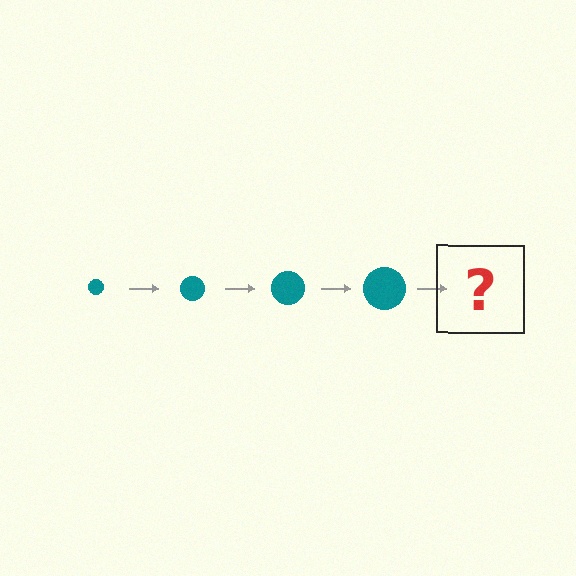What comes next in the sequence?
The next element should be a teal circle, larger than the previous one.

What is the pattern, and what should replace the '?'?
The pattern is that the circle gets progressively larger each step. The '?' should be a teal circle, larger than the previous one.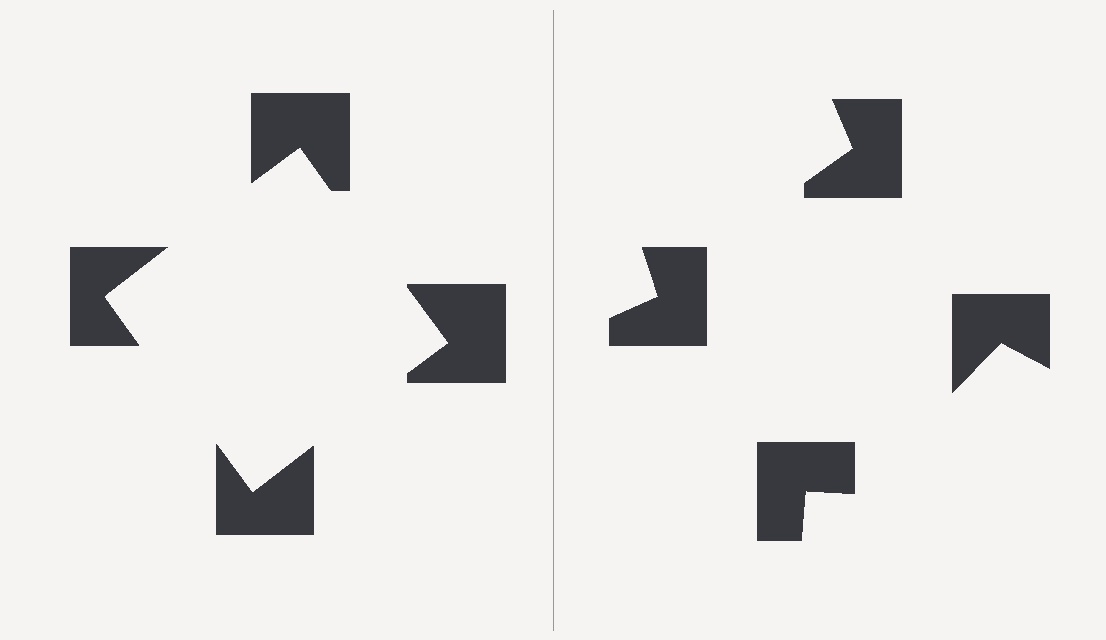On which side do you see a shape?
An illusory square appears on the left side. On the right side the wedge cuts are rotated, so no coherent shape forms.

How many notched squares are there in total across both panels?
8 — 4 on each side.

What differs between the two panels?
The notched squares are positioned identically on both sides; only the wedge orientations differ. On the left they align to a square; on the right they are misaligned.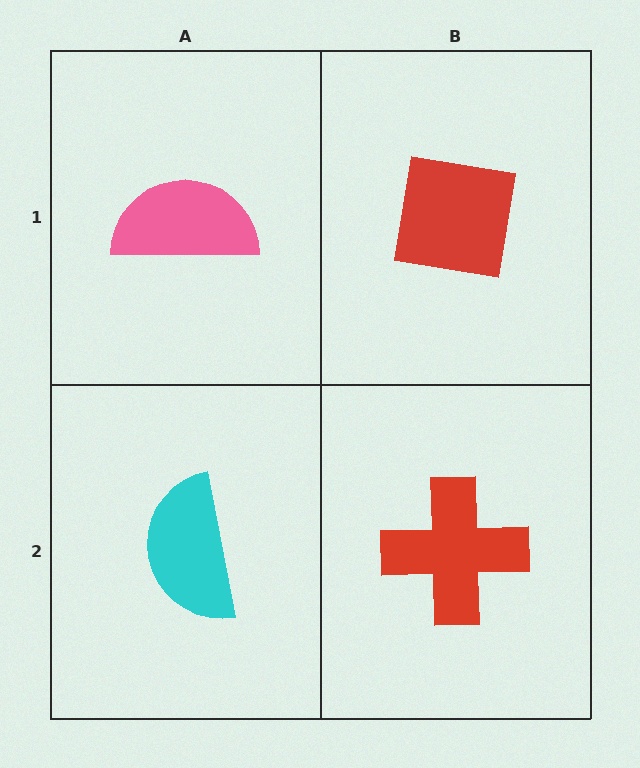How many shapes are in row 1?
2 shapes.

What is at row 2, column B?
A red cross.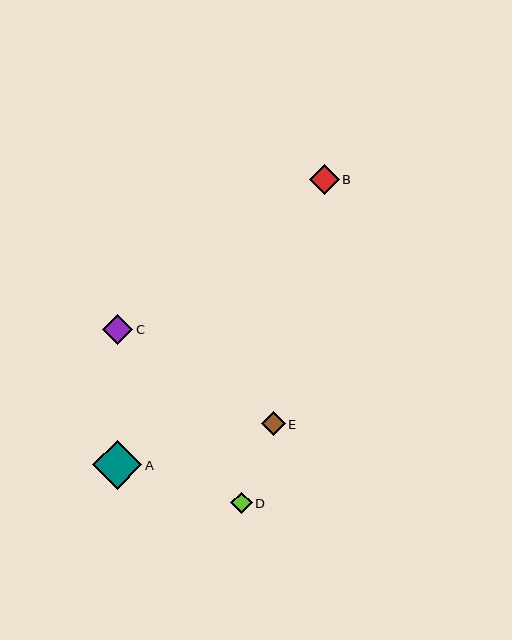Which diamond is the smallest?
Diamond D is the smallest with a size of approximately 21 pixels.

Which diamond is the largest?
Diamond A is the largest with a size of approximately 49 pixels.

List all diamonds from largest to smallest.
From largest to smallest: A, C, B, E, D.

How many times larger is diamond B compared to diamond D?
Diamond B is approximately 1.4 times the size of diamond D.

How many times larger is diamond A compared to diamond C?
Diamond A is approximately 1.6 times the size of diamond C.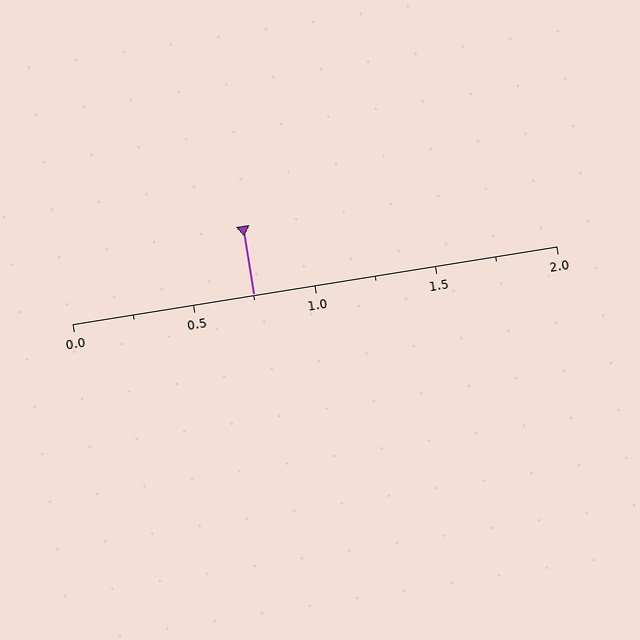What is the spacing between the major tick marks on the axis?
The major ticks are spaced 0.5 apart.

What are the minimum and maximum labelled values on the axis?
The axis runs from 0.0 to 2.0.